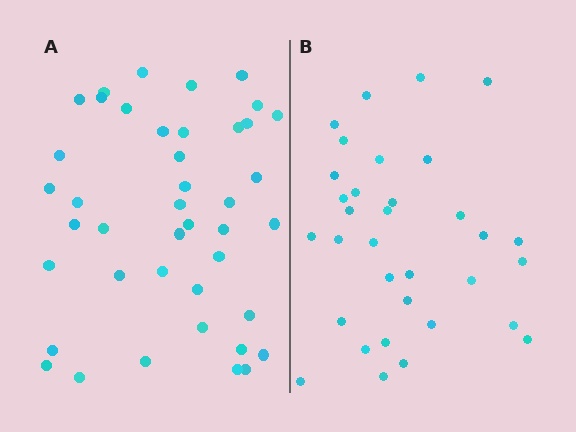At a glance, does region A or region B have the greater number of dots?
Region A (the left region) has more dots.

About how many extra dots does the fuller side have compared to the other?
Region A has roughly 8 or so more dots than region B.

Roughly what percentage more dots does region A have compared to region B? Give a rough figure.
About 25% more.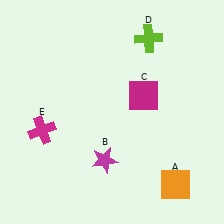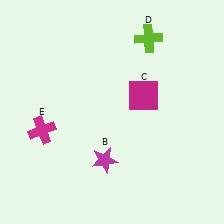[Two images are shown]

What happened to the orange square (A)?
The orange square (A) was removed in Image 2. It was in the bottom-right area of Image 1.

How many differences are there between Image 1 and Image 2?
There is 1 difference between the two images.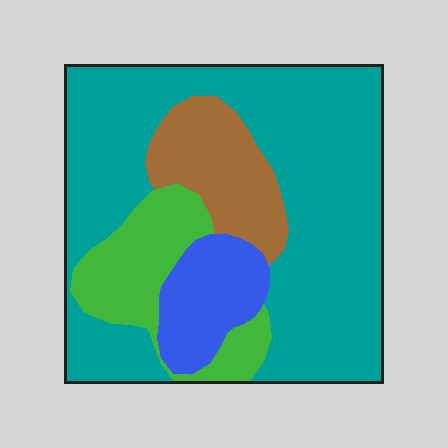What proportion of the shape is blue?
Blue takes up less than a sixth of the shape.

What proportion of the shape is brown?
Brown covers roughly 15% of the shape.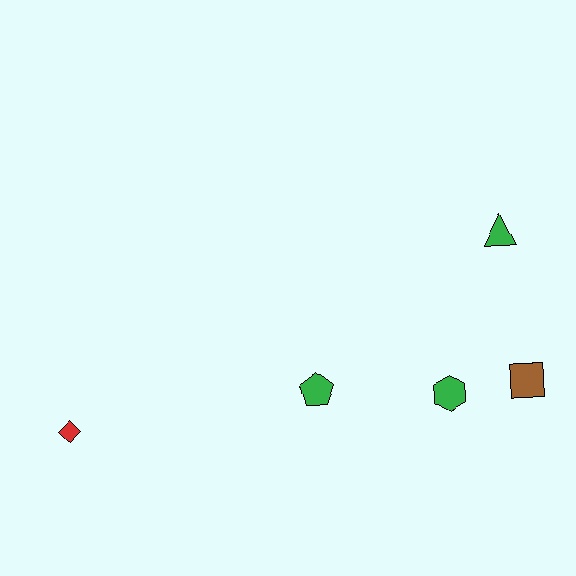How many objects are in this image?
There are 5 objects.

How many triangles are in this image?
There is 1 triangle.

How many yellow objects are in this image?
There are no yellow objects.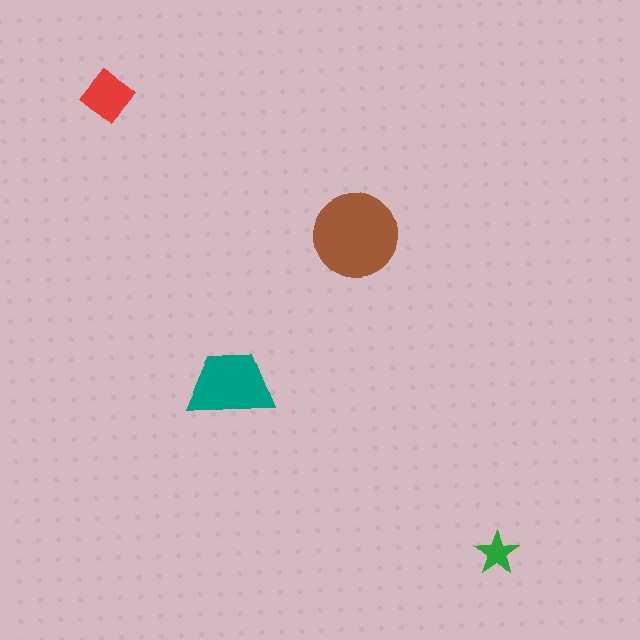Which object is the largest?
The brown circle.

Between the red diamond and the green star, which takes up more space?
The red diamond.